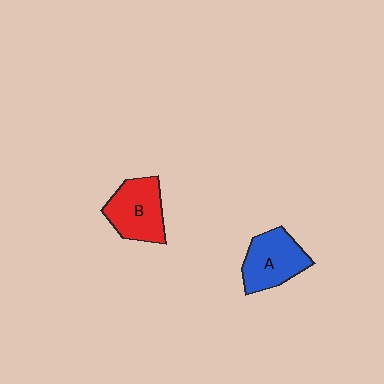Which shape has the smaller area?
Shape A (blue).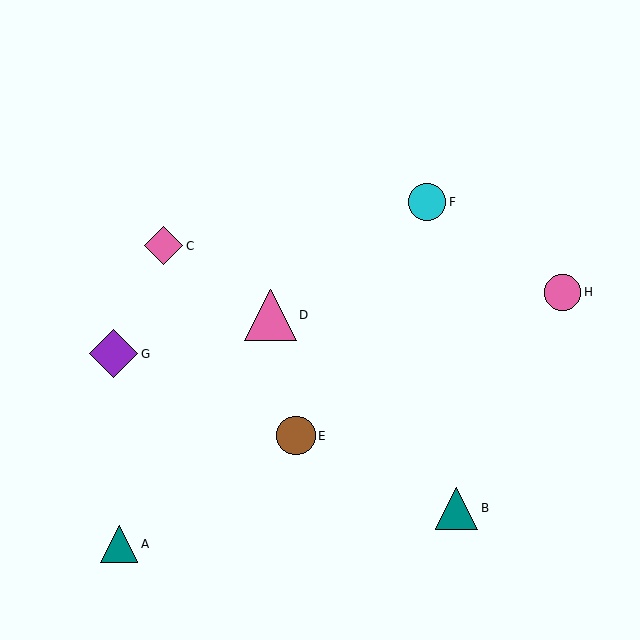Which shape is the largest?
The pink triangle (labeled D) is the largest.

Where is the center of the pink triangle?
The center of the pink triangle is at (271, 315).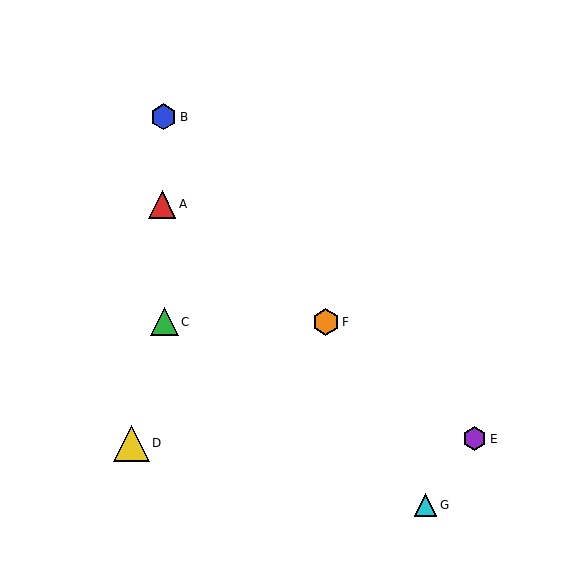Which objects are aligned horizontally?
Objects C, F are aligned horizontally.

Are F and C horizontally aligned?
Yes, both are at y≈322.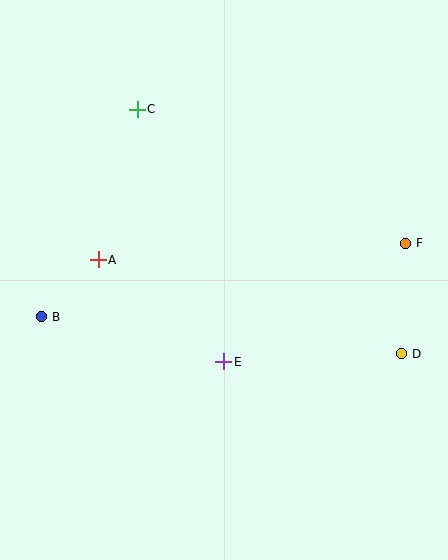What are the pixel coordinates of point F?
Point F is at (406, 243).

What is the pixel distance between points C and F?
The distance between C and F is 300 pixels.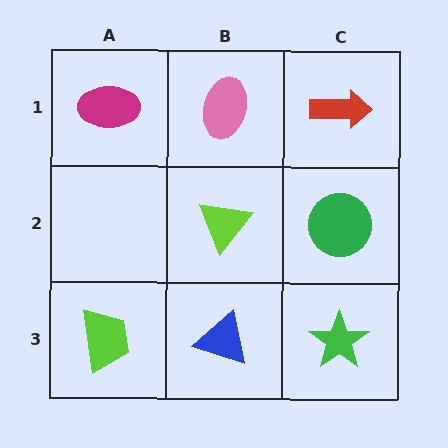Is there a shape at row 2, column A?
No, that cell is empty.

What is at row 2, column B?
A lime triangle.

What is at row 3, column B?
A blue triangle.